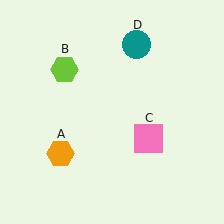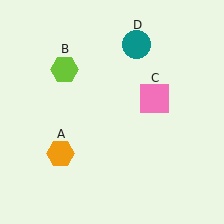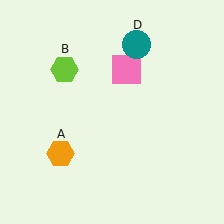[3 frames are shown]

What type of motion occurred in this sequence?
The pink square (object C) rotated counterclockwise around the center of the scene.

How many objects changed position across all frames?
1 object changed position: pink square (object C).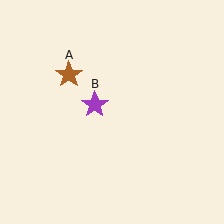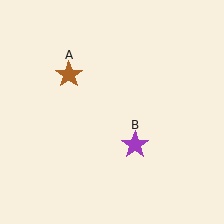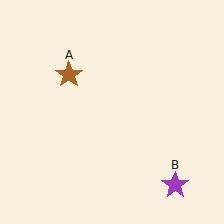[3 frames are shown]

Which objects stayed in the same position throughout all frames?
Brown star (object A) remained stationary.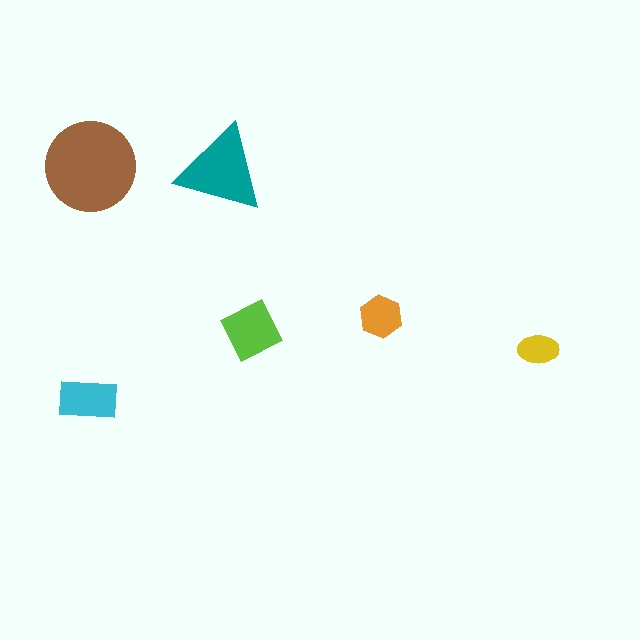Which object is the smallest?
The yellow ellipse.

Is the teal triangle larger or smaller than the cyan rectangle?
Larger.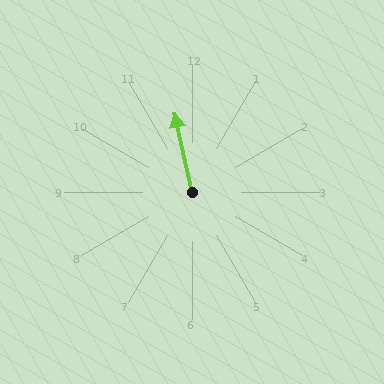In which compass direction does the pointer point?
North.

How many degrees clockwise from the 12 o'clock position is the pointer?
Approximately 348 degrees.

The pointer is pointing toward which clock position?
Roughly 12 o'clock.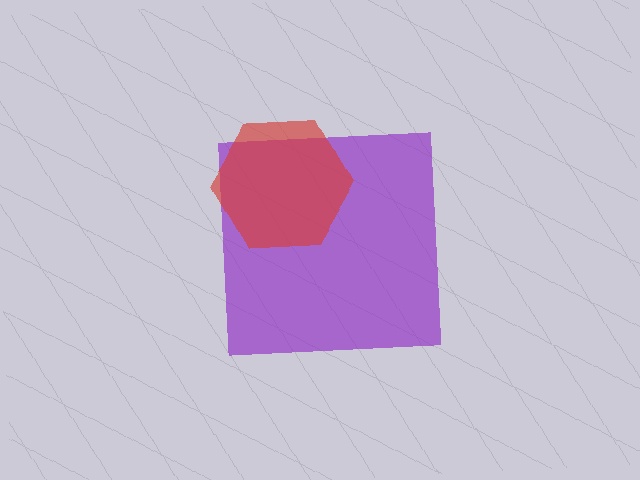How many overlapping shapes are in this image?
There are 2 overlapping shapes in the image.